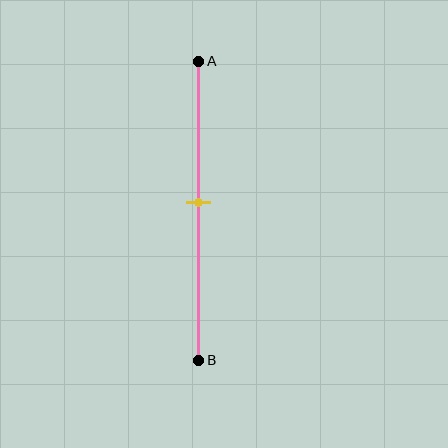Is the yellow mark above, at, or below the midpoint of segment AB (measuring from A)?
The yellow mark is approximately at the midpoint of segment AB.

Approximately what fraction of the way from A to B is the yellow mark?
The yellow mark is approximately 45% of the way from A to B.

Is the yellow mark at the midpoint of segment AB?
Yes, the mark is approximately at the midpoint.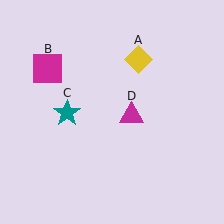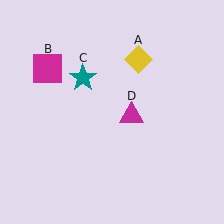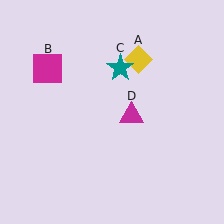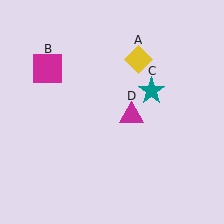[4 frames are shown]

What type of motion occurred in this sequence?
The teal star (object C) rotated clockwise around the center of the scene.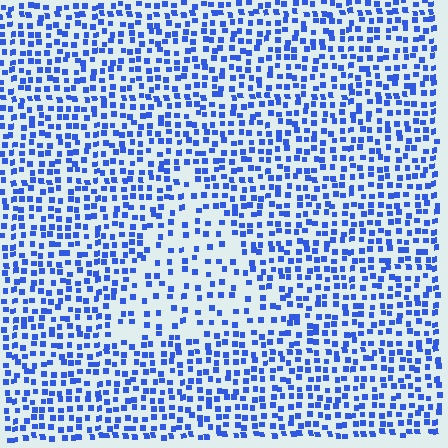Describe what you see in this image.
The image contains small blue elements arranged at two different densities. A triangle-shaped region is visible where the elements are less densely packed than the surrounding area.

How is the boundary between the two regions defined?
The boundary is defined by a change in element density (approximately 1.9x ratio). All elements are the same color, size, and shape.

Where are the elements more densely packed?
The elements are more densely packed outside the triangle boundary.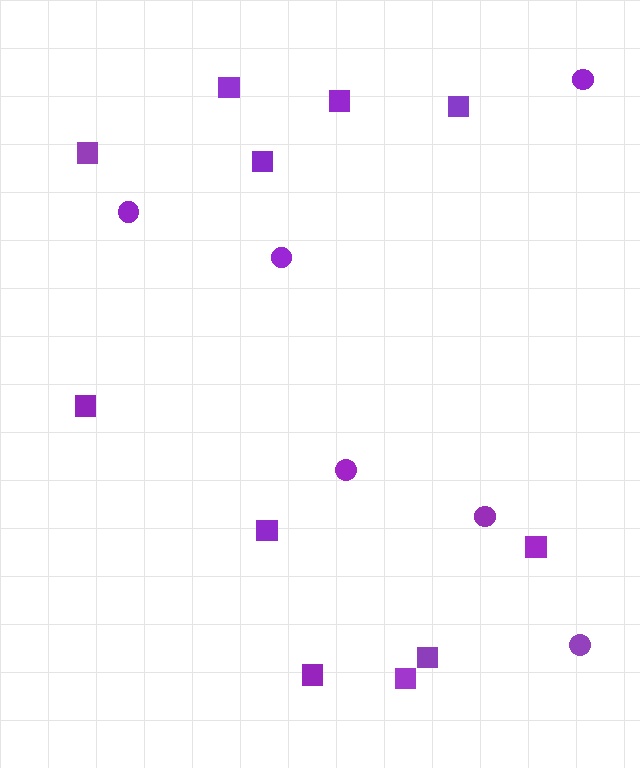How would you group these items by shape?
There are 2 groups: one group of circles (6) and one group of squares (11).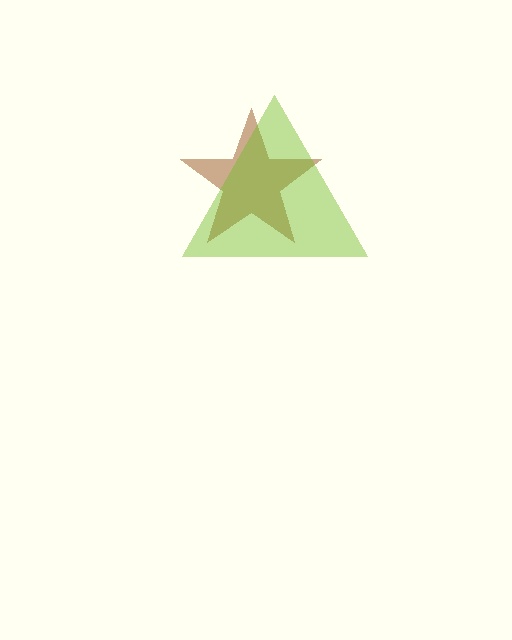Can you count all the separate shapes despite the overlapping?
Yes, there are 2 separate shapes.